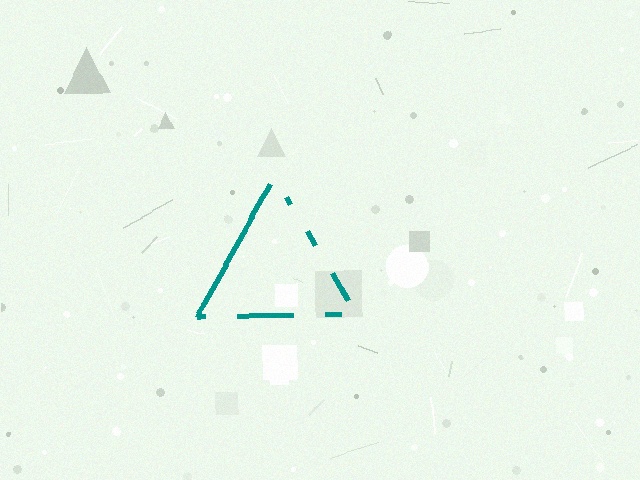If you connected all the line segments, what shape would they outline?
They would outline a triangle.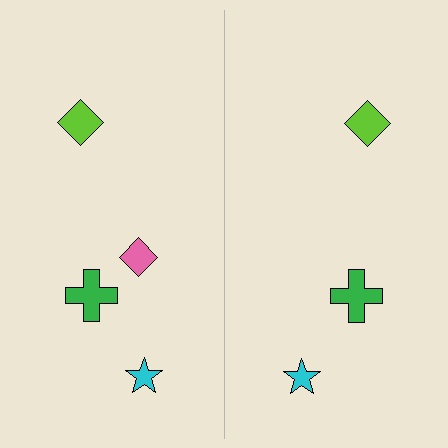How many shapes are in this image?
There are 7 shapes in this image.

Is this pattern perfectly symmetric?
No, the pattern is not perfectly symmetric. A pink diamond is missing from the right side.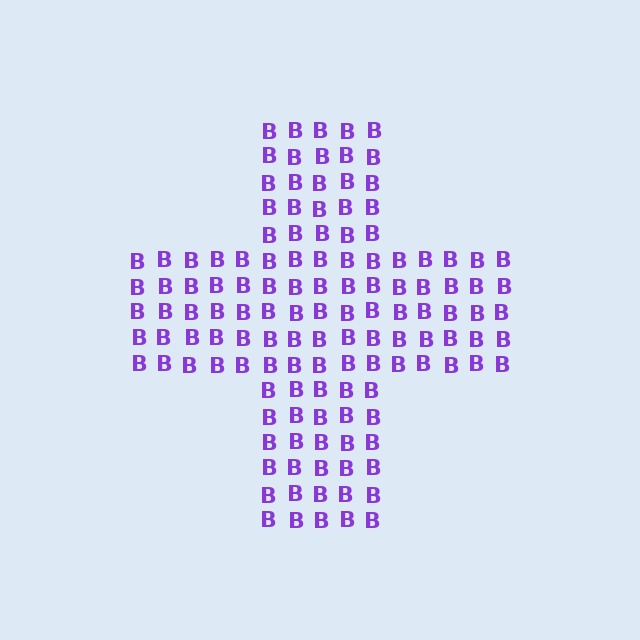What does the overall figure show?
The overall figure shows a cross.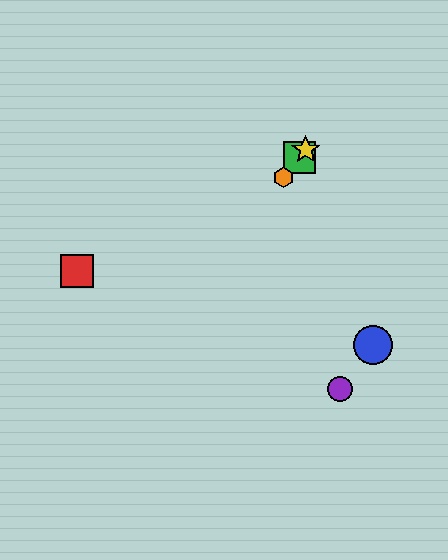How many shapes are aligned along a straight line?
3 shapes (the green square, the yellow star, the orange hexagon) are aligned along a straight line.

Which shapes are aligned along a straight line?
The green square, the yellow star, the orange hexagon are aligned along a straight line.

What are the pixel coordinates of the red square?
The red square is at (77, 271).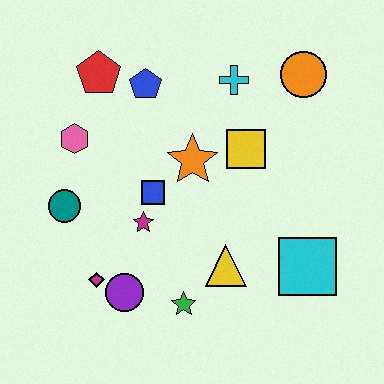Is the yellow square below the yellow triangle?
No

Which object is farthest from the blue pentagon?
The cyan square is farthest from the blue pentagon.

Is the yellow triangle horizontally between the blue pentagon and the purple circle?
No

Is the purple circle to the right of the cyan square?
No